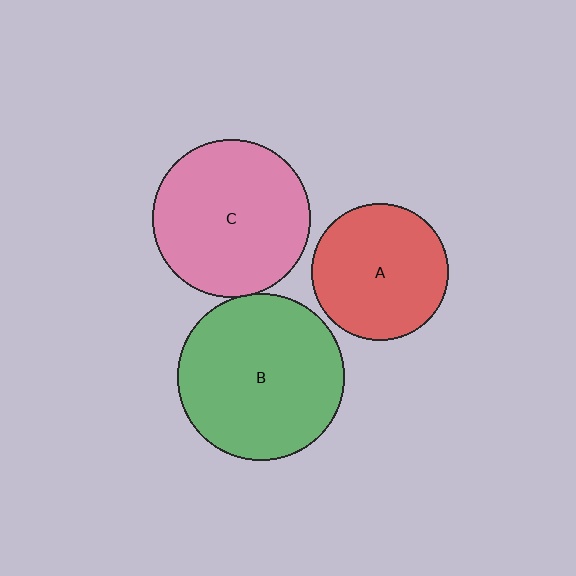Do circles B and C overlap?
Yes.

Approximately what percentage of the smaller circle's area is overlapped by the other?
Approximately 5%.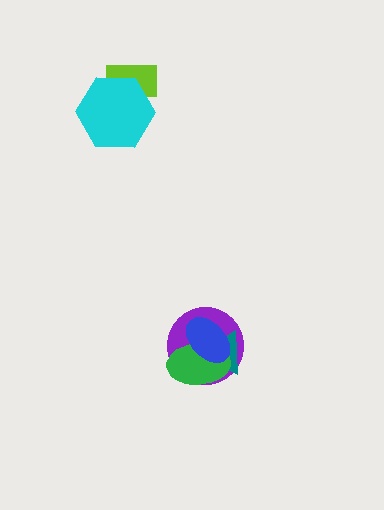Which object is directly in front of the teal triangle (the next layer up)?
The green ellipse is directly in front of the teal triangle.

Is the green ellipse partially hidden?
Yes, it is partially covered by another shape.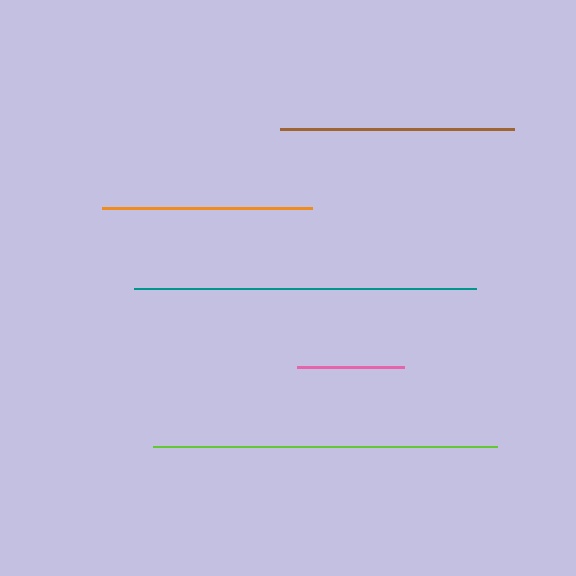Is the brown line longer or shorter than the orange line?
The brown line is longer than the orange line.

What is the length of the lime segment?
The lime segment is approximately 344 pixels long.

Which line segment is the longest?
The lime line is the longest at approximately 344 pixels.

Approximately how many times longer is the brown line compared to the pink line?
The brown line is approximately 2.2 times the length of the pink line.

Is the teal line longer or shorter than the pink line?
The teal line is longer than the pink line.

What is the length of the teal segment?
The teal segment is approximately 342 pixels long.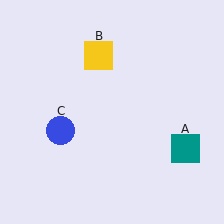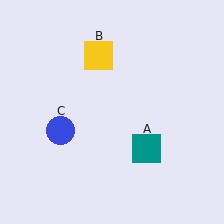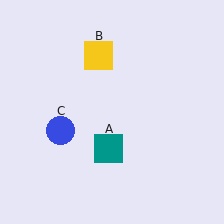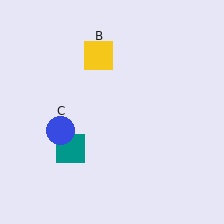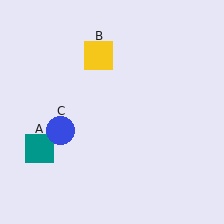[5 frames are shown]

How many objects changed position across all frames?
1 object changed position: teal square (object A).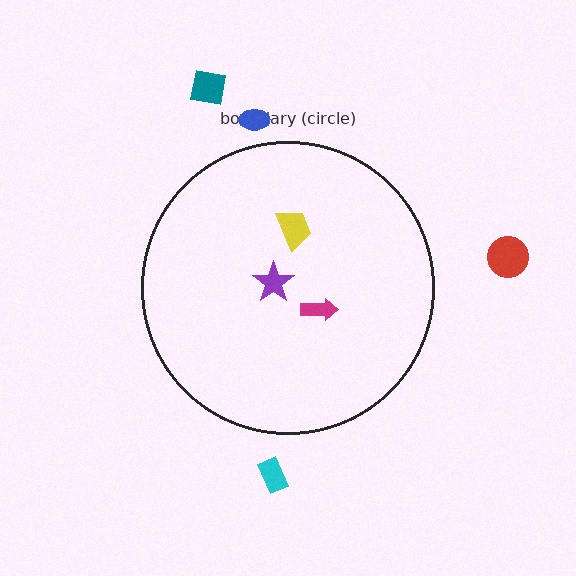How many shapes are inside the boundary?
3 inside, 4 outside.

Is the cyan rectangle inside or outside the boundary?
Outside.